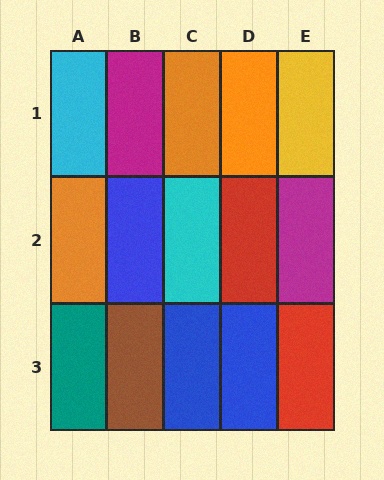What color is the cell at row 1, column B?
Magenta.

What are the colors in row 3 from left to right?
Teal, brown, blue, blue, red.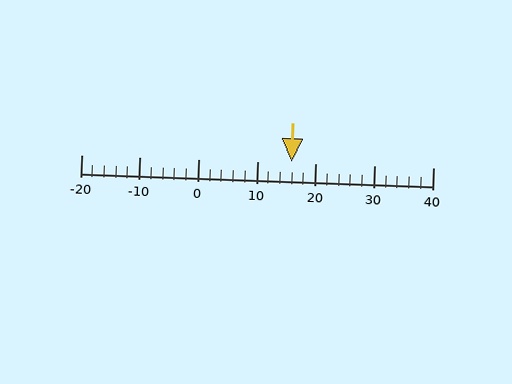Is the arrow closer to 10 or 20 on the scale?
The arrow is closer to 20.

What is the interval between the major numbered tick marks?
The major tick marks are spaced 10 units apart.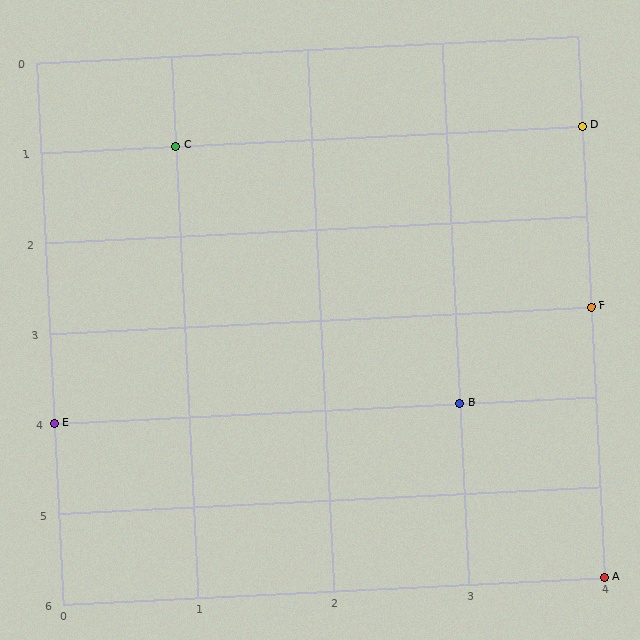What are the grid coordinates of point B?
Point B is at grid coordinates (3, 4).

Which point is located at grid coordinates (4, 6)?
Point A is at (4, 6).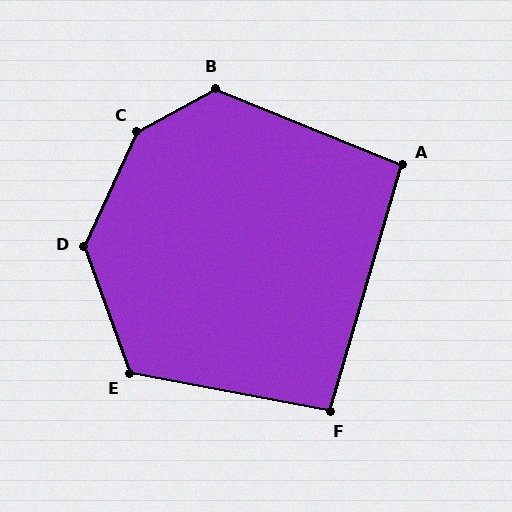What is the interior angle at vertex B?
Approximately 129 degrees (obtuse).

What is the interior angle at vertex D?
Approximately 135 degrees (obtuse).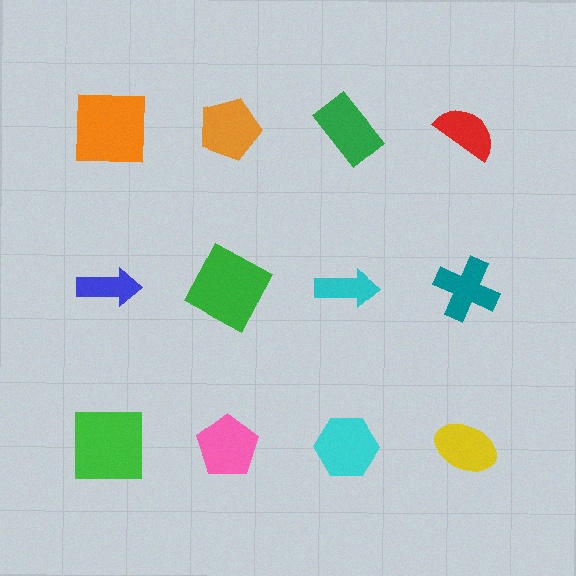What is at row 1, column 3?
A green rectangle.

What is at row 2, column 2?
A green square.